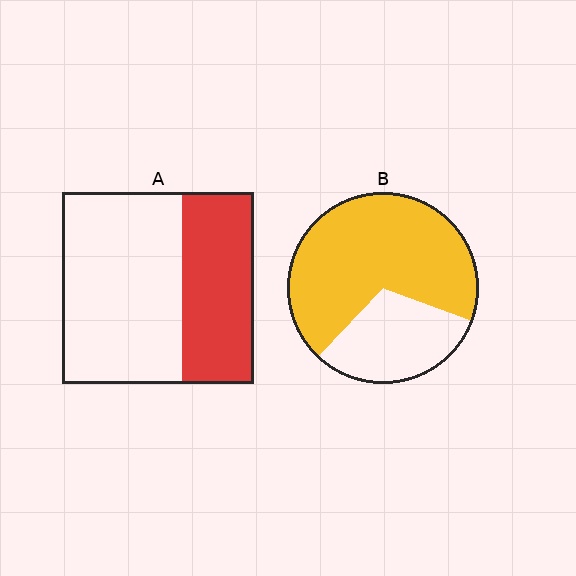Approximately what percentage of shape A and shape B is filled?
A is approximately 40% and B is approximately 70%.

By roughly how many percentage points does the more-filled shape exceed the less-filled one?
By roughly 30 percentage points (B over A).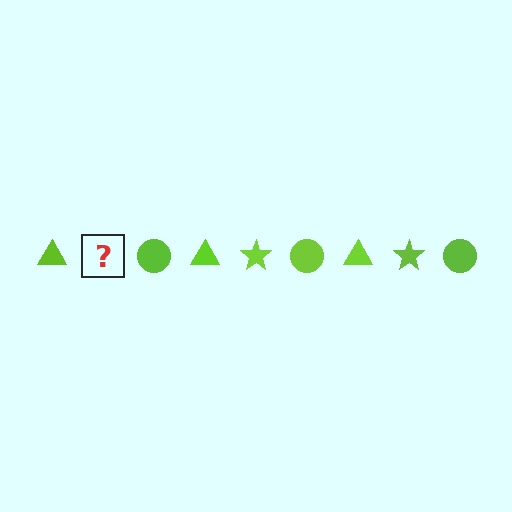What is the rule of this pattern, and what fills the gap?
The rule is that the pattern cycles through triangle, star, circle shapes in lime. The gap should be filled with a lime star.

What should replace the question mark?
The question mark should be replaced with a lime star.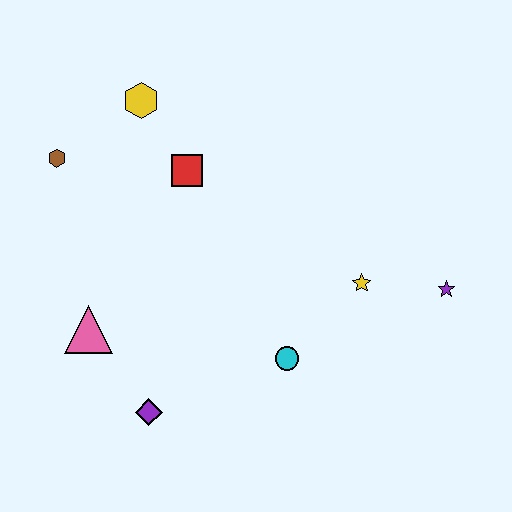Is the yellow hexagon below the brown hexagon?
No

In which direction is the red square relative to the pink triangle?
The red square is above the pink triangle.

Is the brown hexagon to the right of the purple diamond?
No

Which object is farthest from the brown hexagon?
The purple star is farthest from the brown hexagon.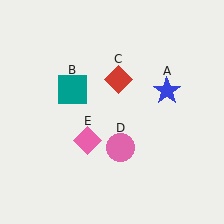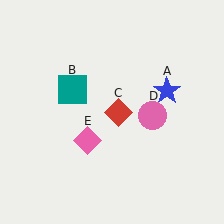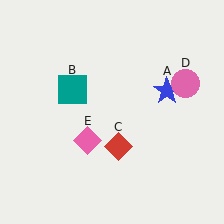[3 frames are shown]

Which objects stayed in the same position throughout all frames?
Blue star (object A) and teal square (object B) and pink diamond (object E) remained stationary.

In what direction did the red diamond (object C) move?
The red diamond (object C) moved down.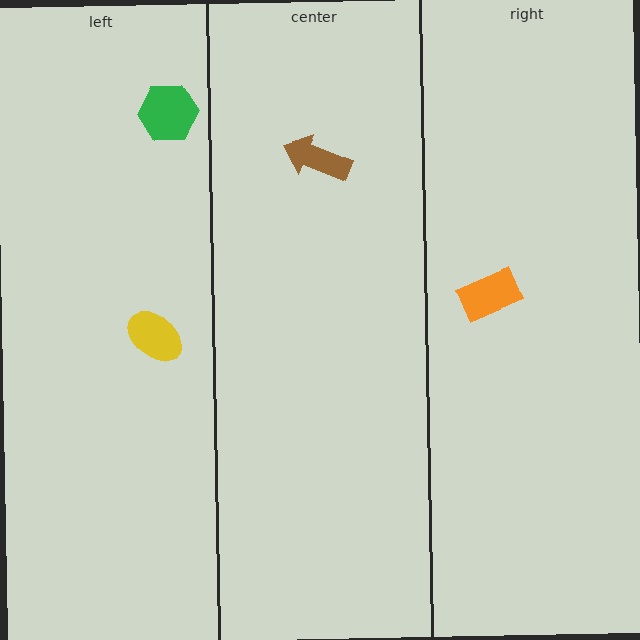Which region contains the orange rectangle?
The right region.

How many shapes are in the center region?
1.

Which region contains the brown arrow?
The center region.